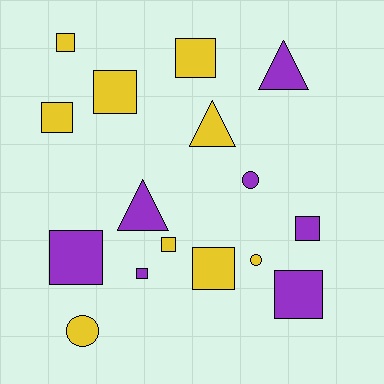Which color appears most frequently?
Yellow, with 9 objects.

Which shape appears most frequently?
Square, with 10 objects.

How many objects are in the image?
There are 16 objects.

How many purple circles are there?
There is 1 purple circle.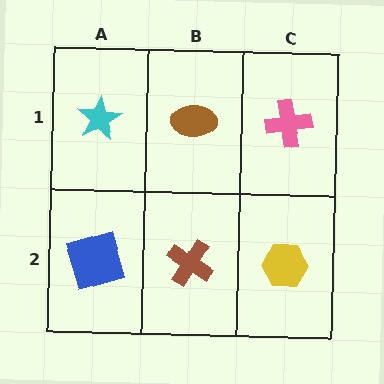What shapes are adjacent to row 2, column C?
A pink cross (row 1, column C), a brown cross (row 2, column B).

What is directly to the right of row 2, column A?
A brown cross.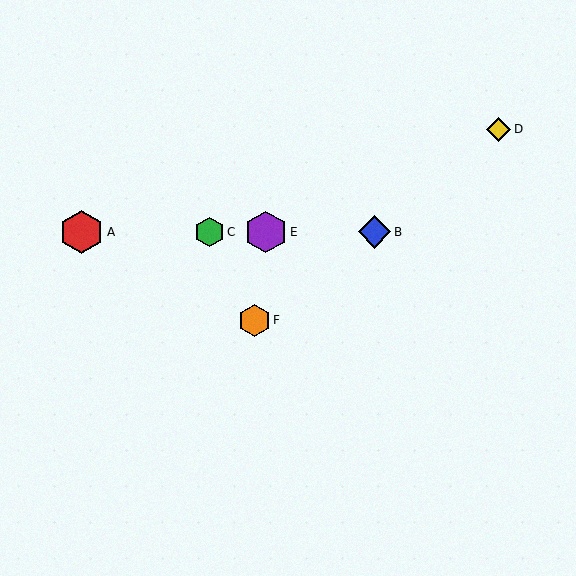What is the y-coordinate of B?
Object B is at y≈232.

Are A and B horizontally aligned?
Yes, both are at y≈232.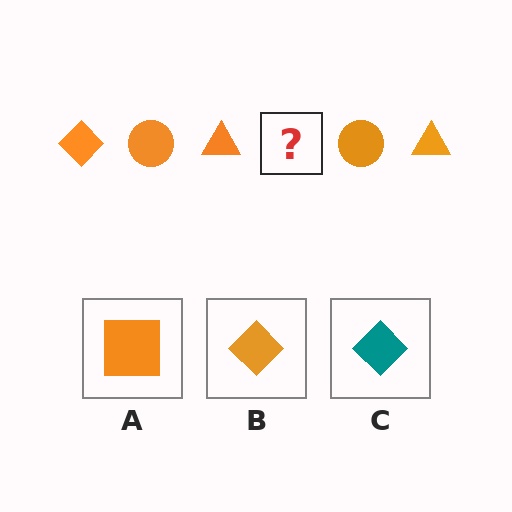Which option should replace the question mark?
Option B.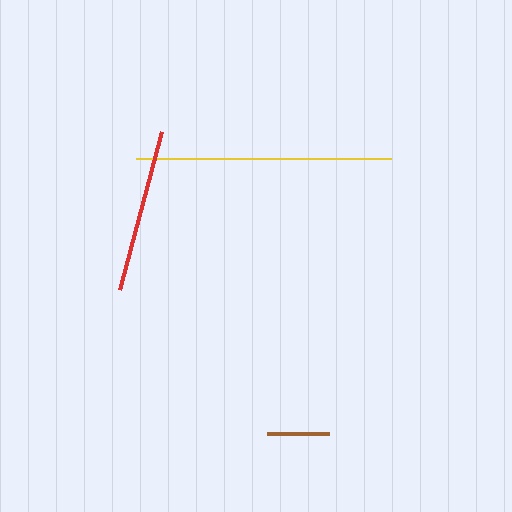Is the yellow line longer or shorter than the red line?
The yellow line is longer than the red line.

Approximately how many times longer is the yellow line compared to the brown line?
The yellow line is approximately 4.1 times the length of the brown line.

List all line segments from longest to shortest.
From longest to shortest: yellow, red, brown.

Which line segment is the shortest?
The brown line is the shortest at approximately 62 pixels.